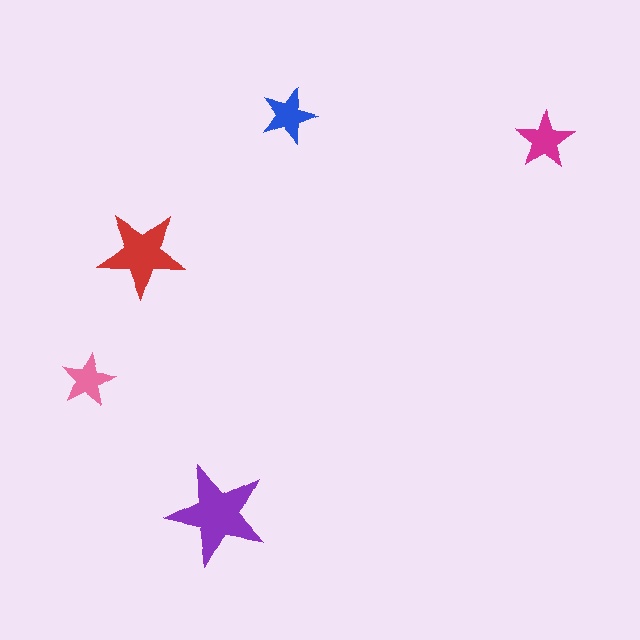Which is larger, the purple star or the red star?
The purple one.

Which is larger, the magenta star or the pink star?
The magenta one.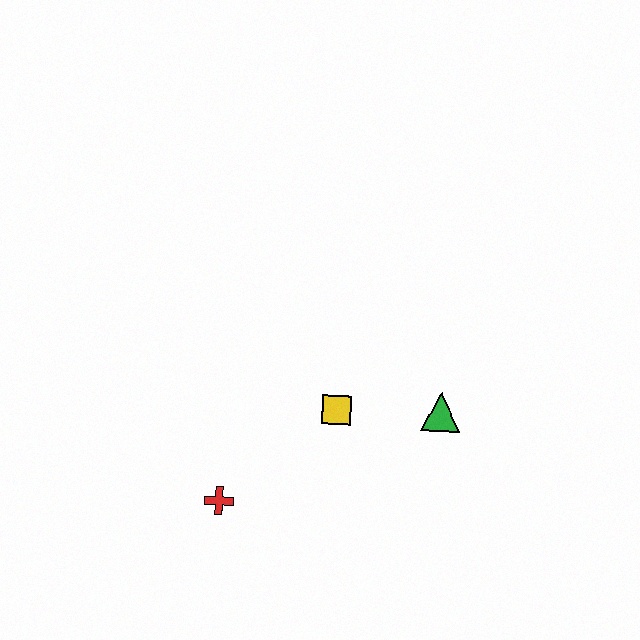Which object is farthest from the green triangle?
The red cross is farthest from the green triangle.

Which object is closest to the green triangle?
The yellow square is closest to the green triangle.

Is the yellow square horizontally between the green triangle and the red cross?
Yes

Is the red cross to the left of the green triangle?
Yes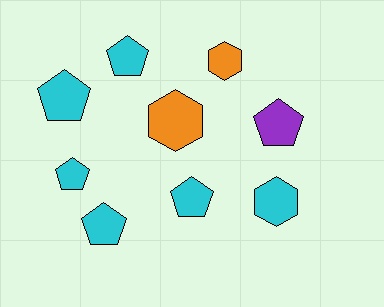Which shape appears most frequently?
Pentagon, with 6 objects.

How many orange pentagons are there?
There are no orange pentagons.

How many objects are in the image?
There are 9 objects.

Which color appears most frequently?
Cyan, with 6 objects.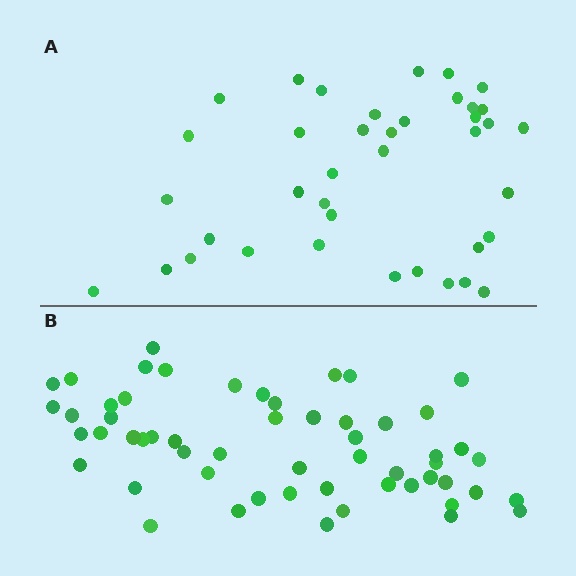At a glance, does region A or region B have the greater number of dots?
Region B (the bottom region) has more dots.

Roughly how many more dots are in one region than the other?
Region B has approximately 15 more dots than region A.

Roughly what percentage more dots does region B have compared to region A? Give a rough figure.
About 45% more.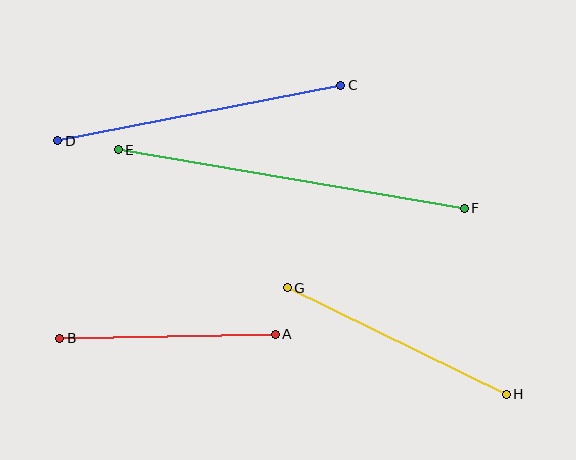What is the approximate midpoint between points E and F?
The midpoint is at approximately (291, 179) pixels.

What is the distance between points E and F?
The distance is approximately 351 pixels.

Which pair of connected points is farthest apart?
Points E and F are farthest apart.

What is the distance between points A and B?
The distance is approximately 215 pixels.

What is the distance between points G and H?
The distance is approximately 244 pixels.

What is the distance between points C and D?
The distance is approximately 288 pixels.